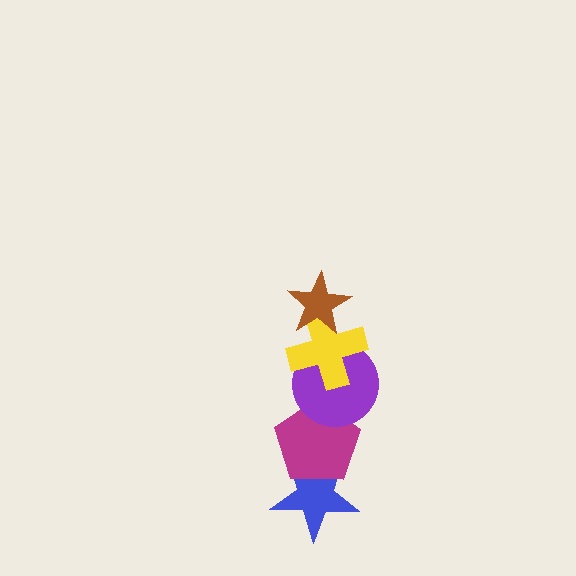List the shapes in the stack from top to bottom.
From top to bottom: the brown star, the yellow cross, the purple circle, the magenta pentagon, the blue star.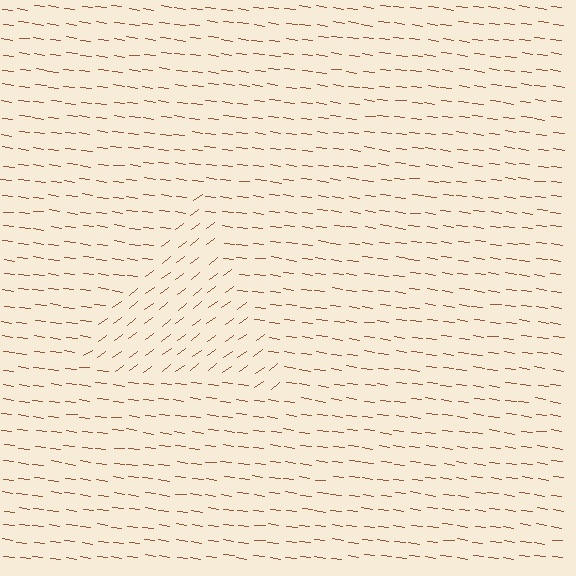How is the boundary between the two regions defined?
The boundary is defined purely by a change in line orientation (approximately 45 degrees difference). All lines are the same color and thickness.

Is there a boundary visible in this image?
Yes, there is a texture boundary formed by a change in line orientation.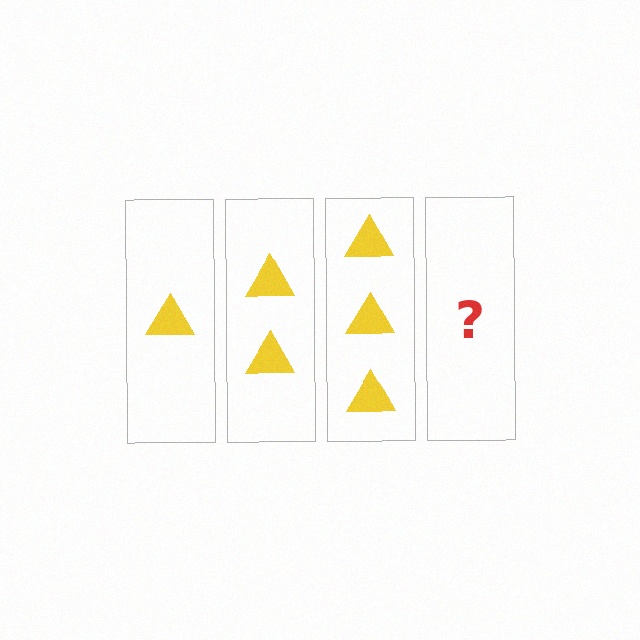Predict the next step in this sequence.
The next step is 4 triangles.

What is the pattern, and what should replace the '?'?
The pattern is that each step adds one more triangle. The '?' should be 4 triangles.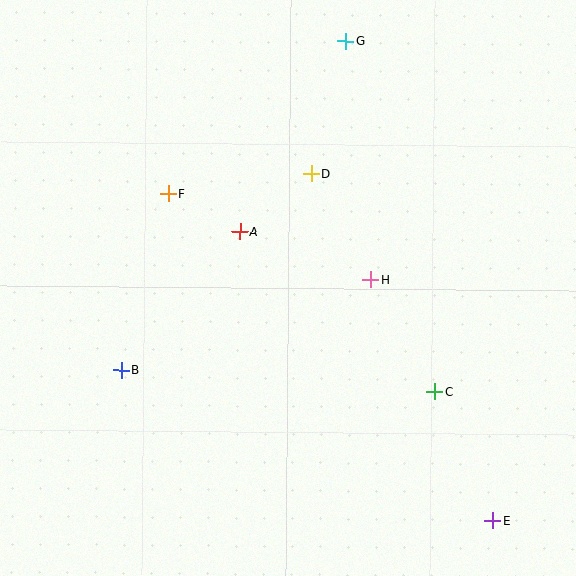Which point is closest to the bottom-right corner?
Point E is closest to the bottom-right corner.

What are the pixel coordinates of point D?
Point D is at (311, 174).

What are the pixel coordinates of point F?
Point F is at (168, 194).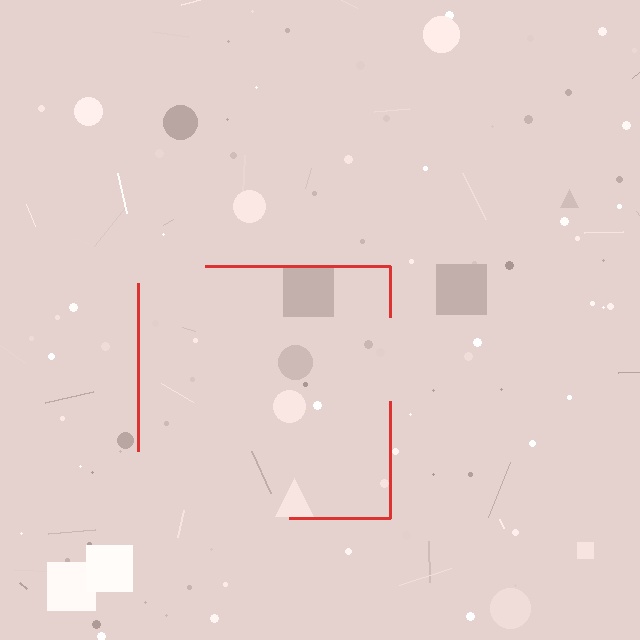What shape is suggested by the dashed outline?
The dashed outline suggests a square.